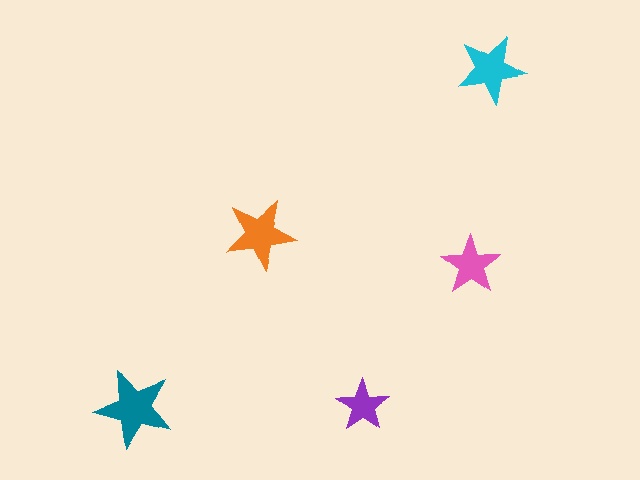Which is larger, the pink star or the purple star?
The pink one.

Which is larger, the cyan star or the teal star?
The teal one.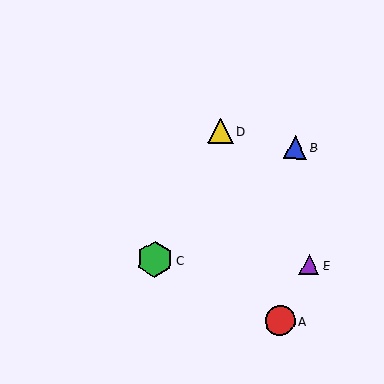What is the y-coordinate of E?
Object E is at y≈265.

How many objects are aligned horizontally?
2 objects (C, E) are aligned horizontally.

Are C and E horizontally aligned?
Yes, both are at y≈259.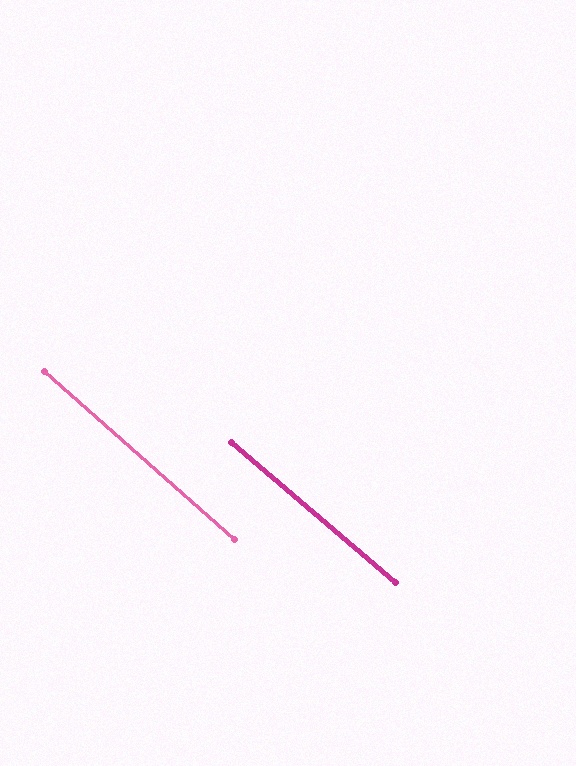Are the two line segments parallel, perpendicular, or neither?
Parallel — their directions differ by only 1.3°.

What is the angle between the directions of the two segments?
Approximately 1 degree.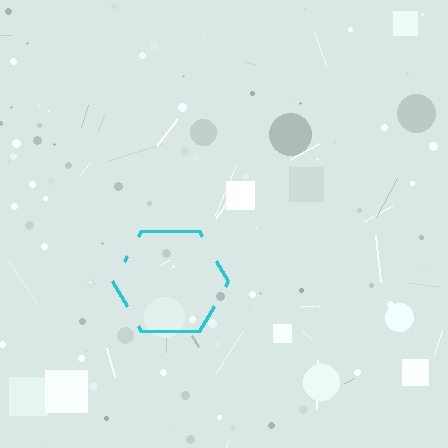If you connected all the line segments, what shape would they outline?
They would outline a hexagon.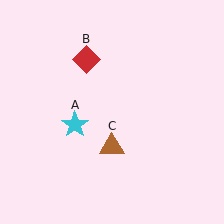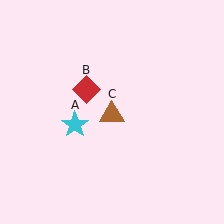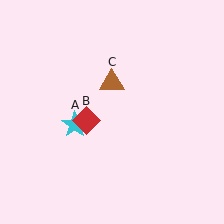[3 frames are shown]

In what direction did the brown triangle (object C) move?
The brown triangle (object C) moved up.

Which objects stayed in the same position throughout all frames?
Cyan star (object A) remained stationary.